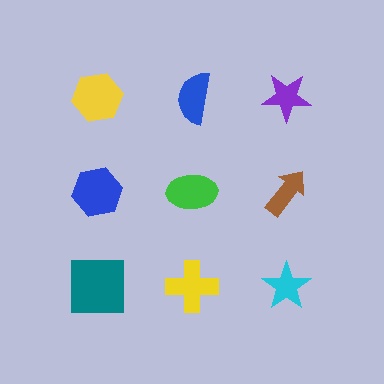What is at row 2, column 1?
A blue hexagon.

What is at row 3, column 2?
A yellow cross.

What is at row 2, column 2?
A green ellipse.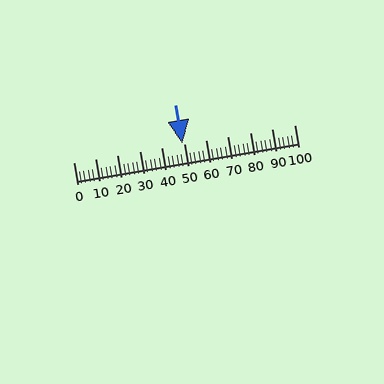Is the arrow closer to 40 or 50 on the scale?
The arrow is closer to 50.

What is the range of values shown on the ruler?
The ruler shows values from 0 to 100.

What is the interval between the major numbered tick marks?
The major tick marks are spaced 10 units apart.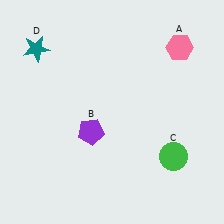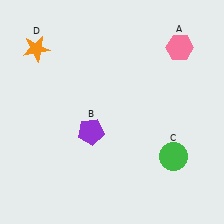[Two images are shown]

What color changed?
The star (D) changed from teal in Image 1 to orange in Image 2.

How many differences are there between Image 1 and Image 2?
There is 1 difference between the two images.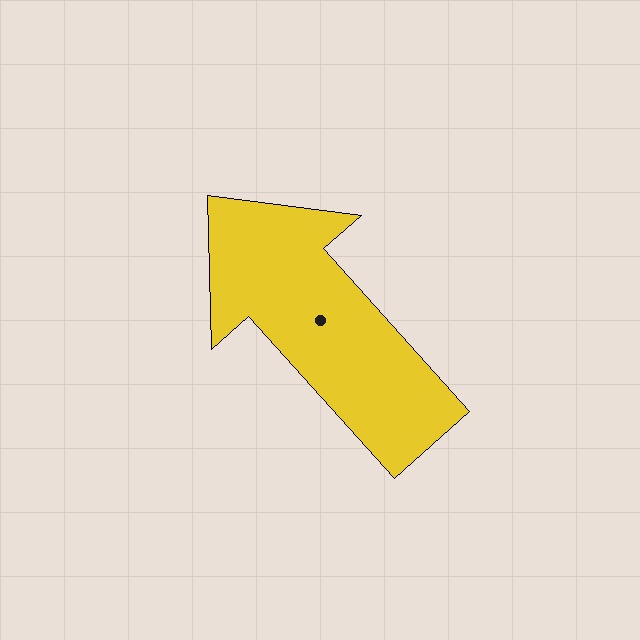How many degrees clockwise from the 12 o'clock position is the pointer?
Approximately 318 degrees.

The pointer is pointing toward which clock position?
Roughly 11 o'clock.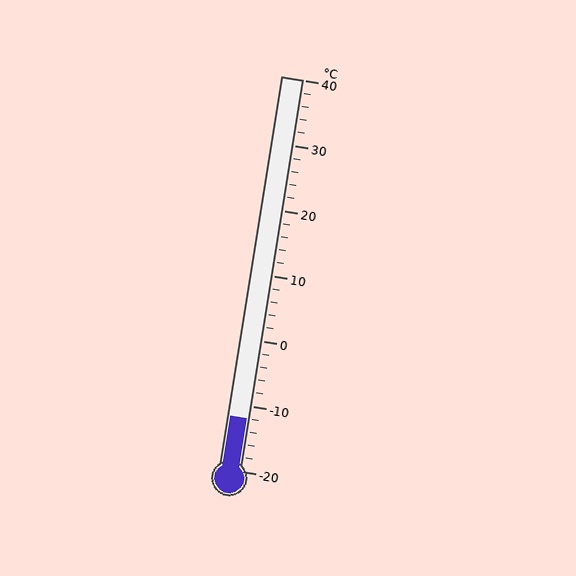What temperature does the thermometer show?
The thermometer shows approximately -12°C.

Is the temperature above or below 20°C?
The temperature is below 20°C.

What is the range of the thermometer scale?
The thermometer scale ranges from -20°C to 40°C.